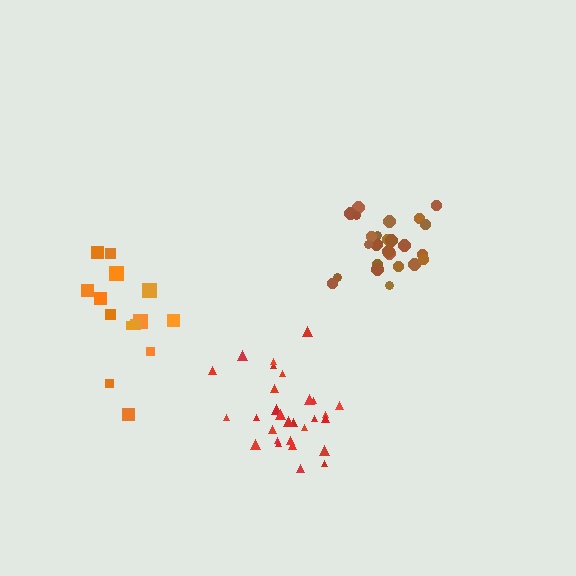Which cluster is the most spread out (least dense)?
Orange.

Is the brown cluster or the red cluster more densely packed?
Brown.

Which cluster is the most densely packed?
Brown.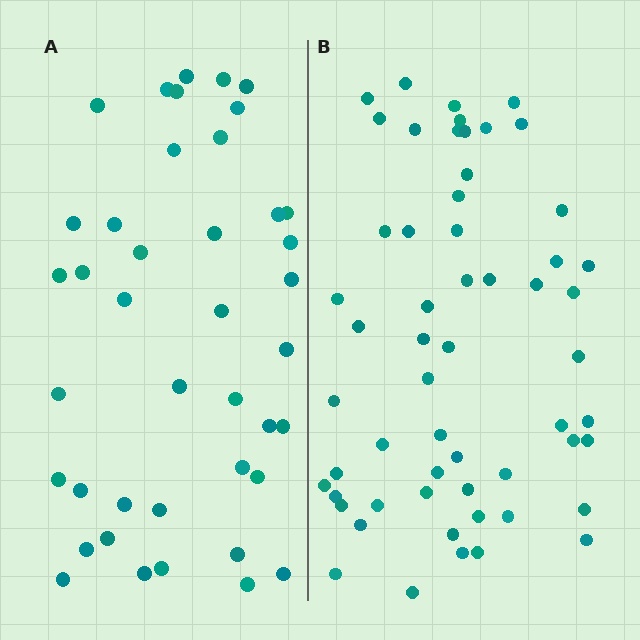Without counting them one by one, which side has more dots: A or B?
Region B (the right region) has more dots.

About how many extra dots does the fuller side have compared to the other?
Region B has approximately 15 more dots than region A.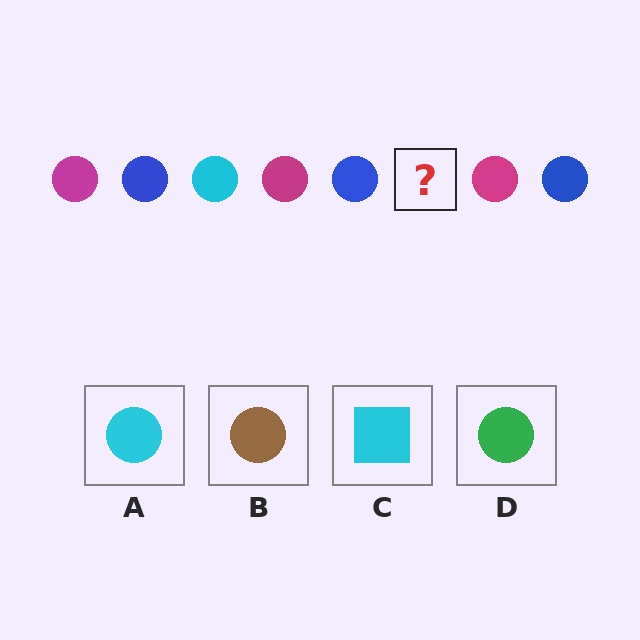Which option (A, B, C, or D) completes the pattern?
A.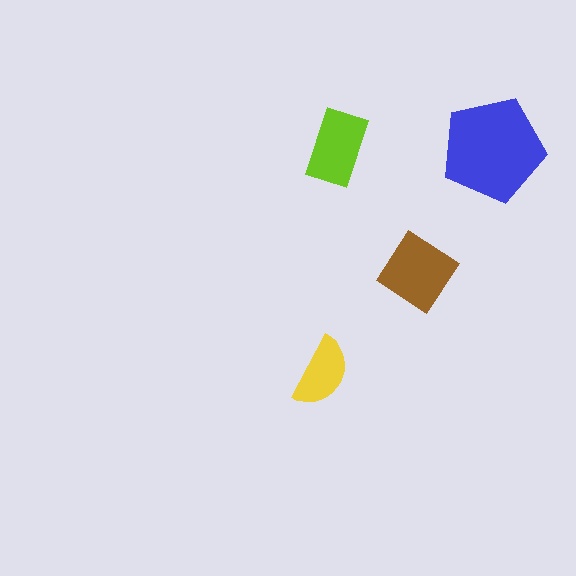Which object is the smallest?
The yellow semicircle.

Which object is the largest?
The blue pentagon.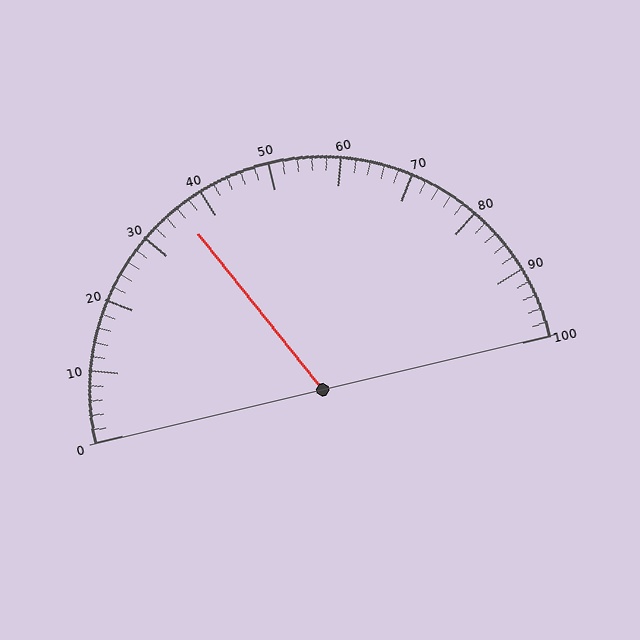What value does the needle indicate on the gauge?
The needle indicates approximately 36.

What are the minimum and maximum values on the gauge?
The gauge ranges from 0 to 100.